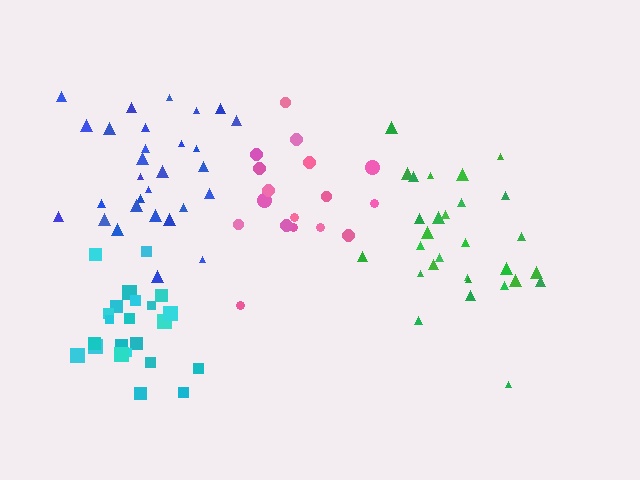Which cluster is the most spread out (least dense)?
Pink.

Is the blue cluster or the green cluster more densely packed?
Blue.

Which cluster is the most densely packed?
Cyan.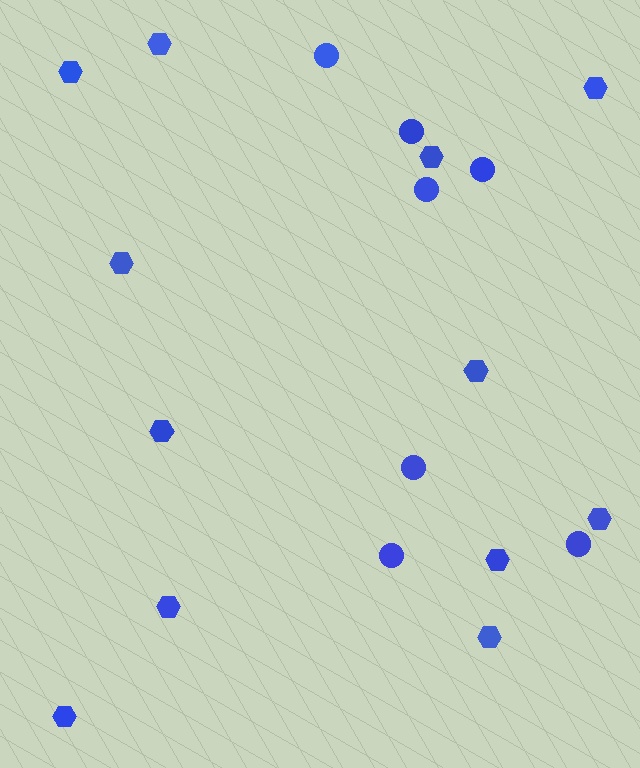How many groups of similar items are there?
There are 2 groups: one group of circles (7) and one group of hexagons (12).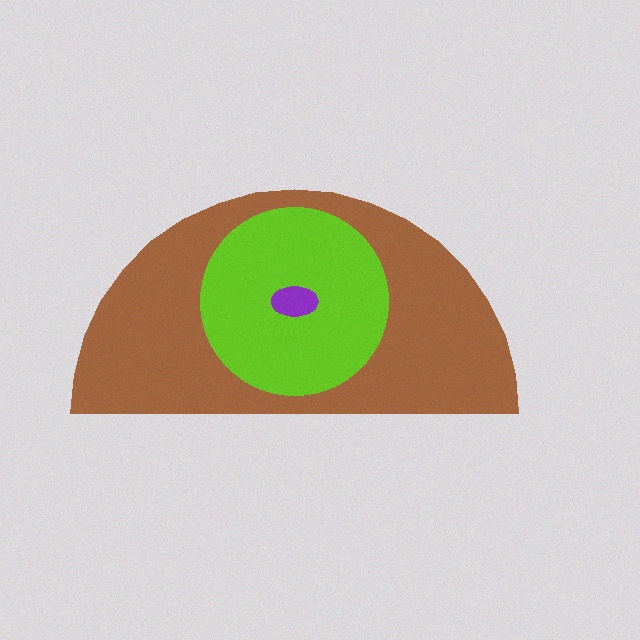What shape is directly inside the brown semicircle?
The lime circle.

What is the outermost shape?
The brown semicircle.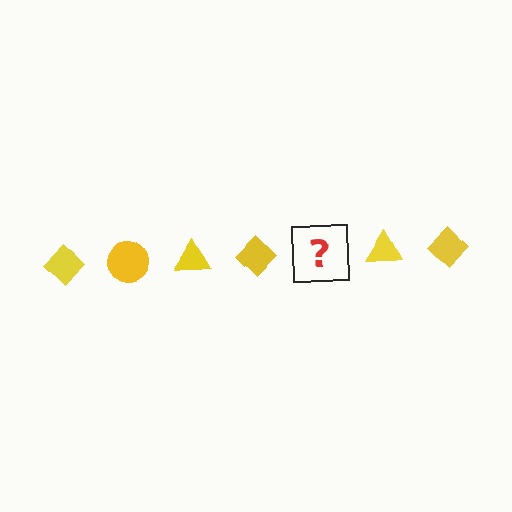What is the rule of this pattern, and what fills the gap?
The rule is that the pattern cycles through diamond, circle, triangle shapes in yellow. The gap should be filled with a yellow circle.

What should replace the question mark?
The question mark should be replaced with a yellow circle.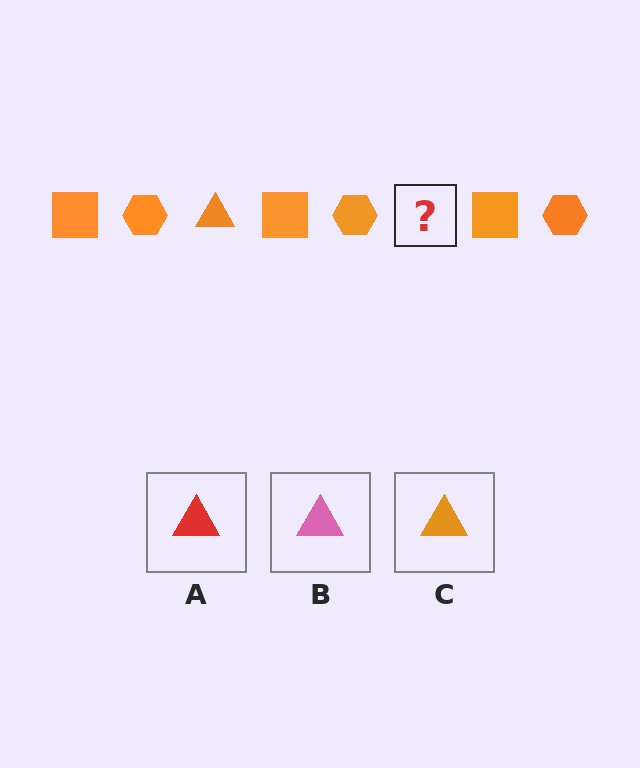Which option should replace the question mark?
Option C.